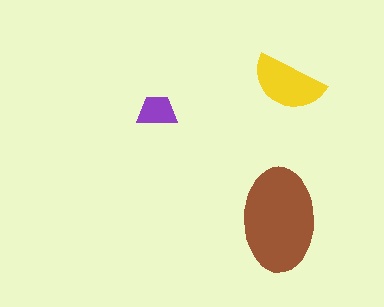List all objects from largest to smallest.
The brown ellipse, the yellow semicircle, the purple trapezoid.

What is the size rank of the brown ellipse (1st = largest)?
1st.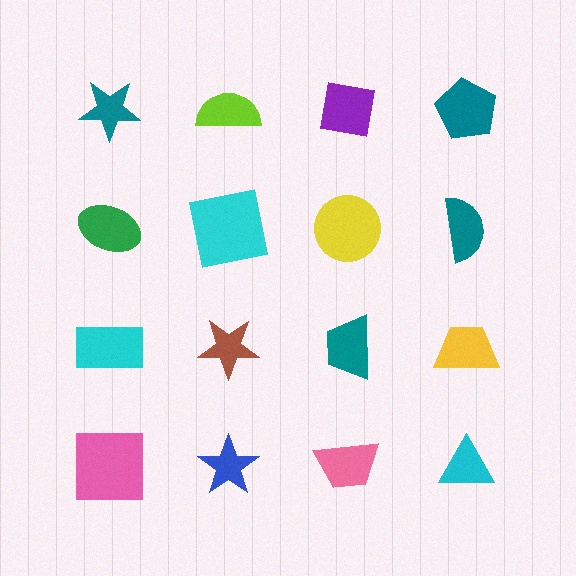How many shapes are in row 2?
4 shapes.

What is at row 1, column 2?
A lime semicircle.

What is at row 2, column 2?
A cyan square.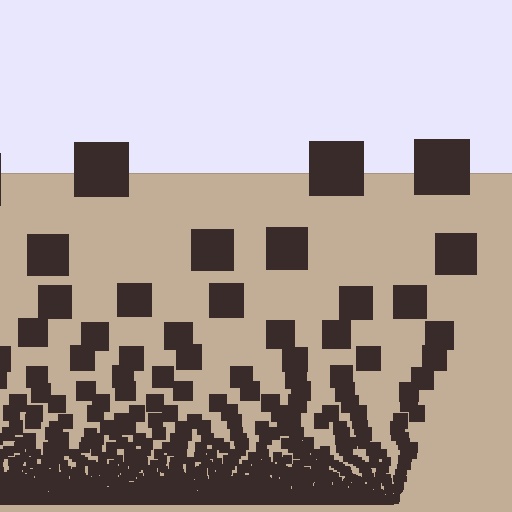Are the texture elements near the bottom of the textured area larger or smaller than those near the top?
Smaller. The gradient is inverted — elements near the bottom are smaller and denser.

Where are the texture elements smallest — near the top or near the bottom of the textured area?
Near the bottom.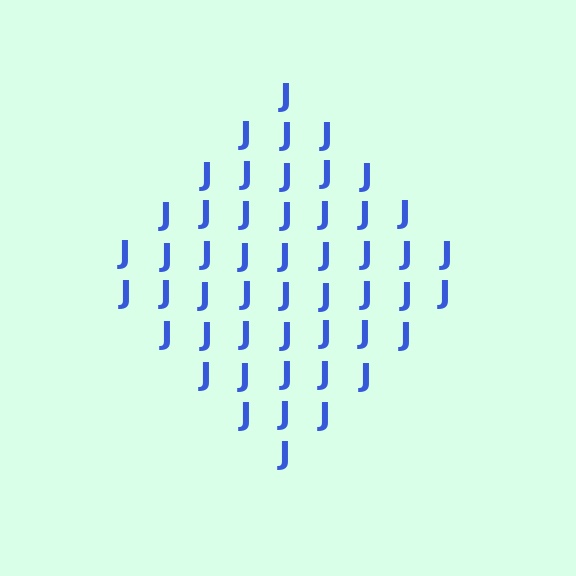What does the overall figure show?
The overall figure shows a diamond.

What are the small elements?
The small elements are letter J's.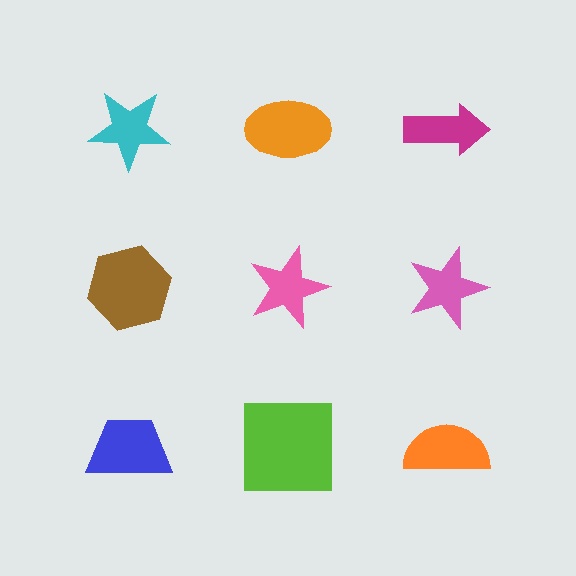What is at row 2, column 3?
A pink star.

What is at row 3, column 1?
A blue trapezoid.